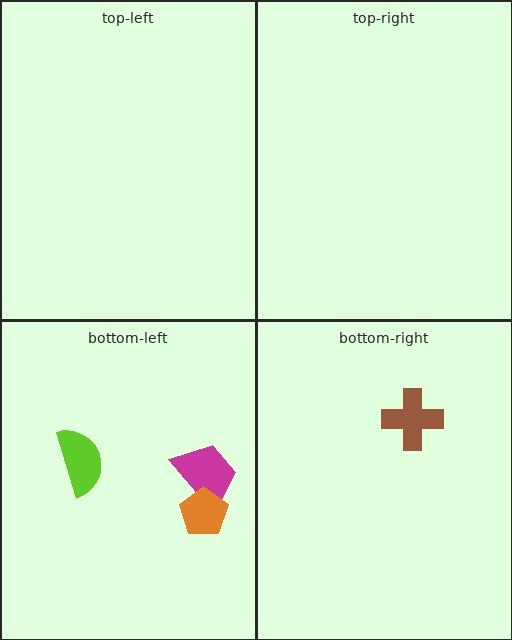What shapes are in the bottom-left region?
The lime semicircle, the magenta trapezoid, the orange pentagon.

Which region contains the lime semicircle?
The bottom-left region.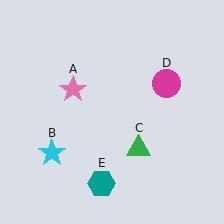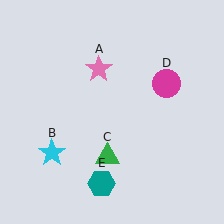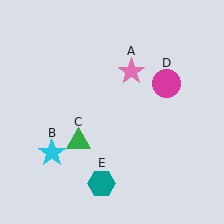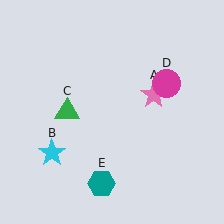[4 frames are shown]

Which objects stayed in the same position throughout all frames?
Cyan star (object B) and magenta circle (object D) and teal hexagon (object E) remained stationary.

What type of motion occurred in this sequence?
The pink star (object A), green triangle (object C) rotated clockwise around the center of the scene.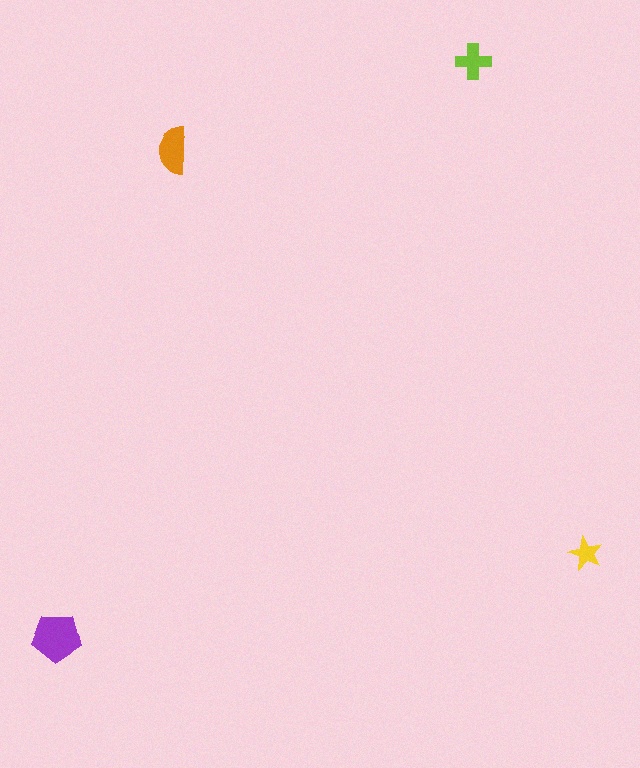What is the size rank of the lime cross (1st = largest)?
3rd.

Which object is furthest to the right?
The yellow star is rightmost.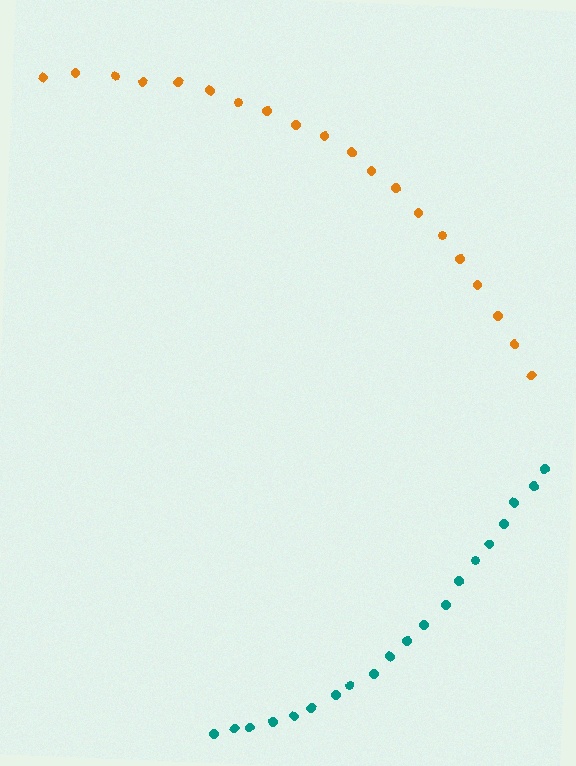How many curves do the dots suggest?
There are 2 distinct paths.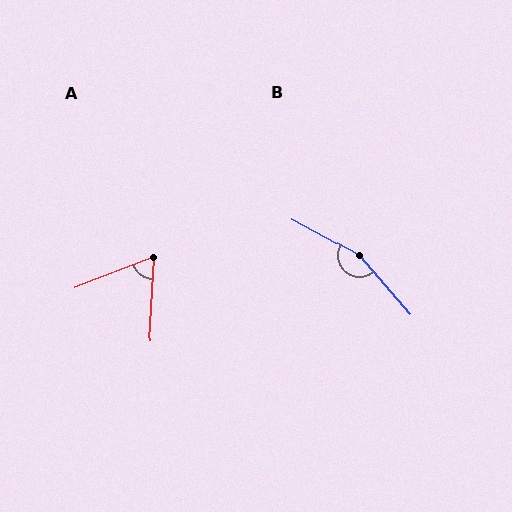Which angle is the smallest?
A, at approximately 66 degrees.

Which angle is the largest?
B, at approximately 159 degrees.